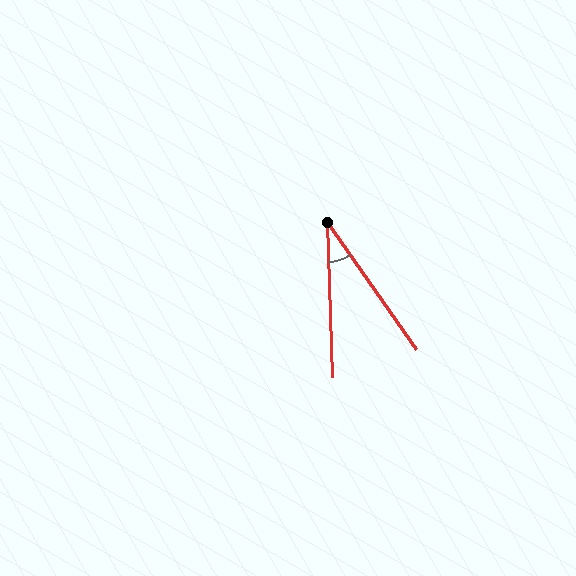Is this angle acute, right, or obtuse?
It is acute.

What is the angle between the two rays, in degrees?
Approximately 33 degrees.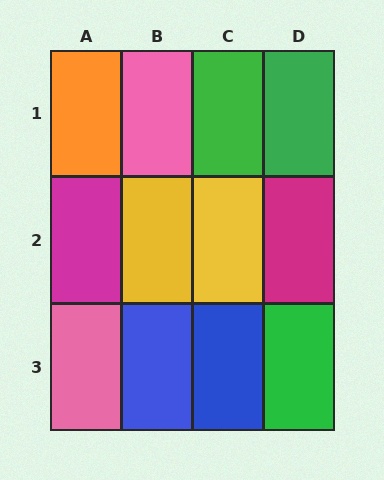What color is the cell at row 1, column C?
Green.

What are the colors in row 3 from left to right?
Pink, blue, blue, green.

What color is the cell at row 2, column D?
Magenta.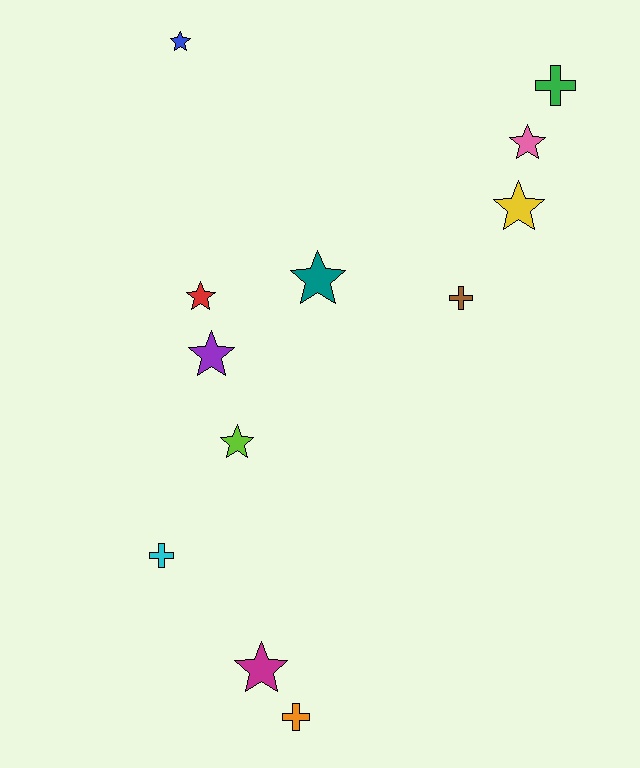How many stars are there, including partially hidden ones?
There are 8 stars.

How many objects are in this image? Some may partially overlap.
There are 12 objects.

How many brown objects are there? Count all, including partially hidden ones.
There is 1 brown object.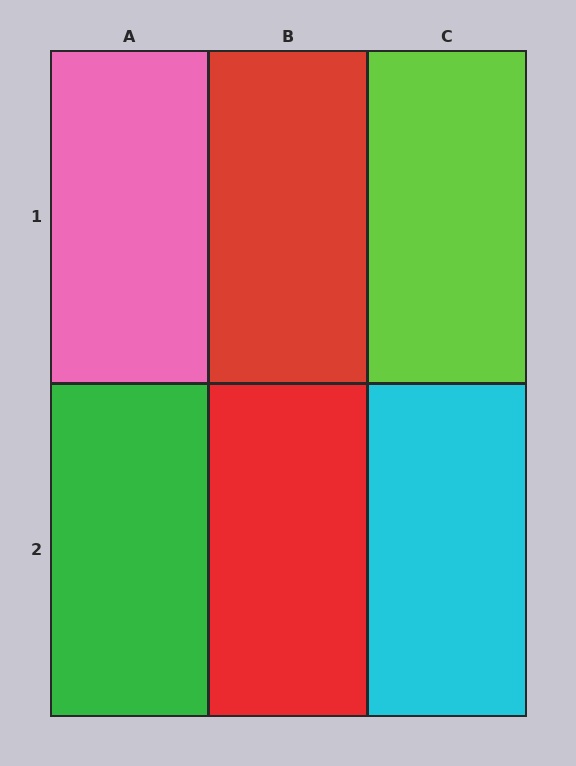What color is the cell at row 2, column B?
Red.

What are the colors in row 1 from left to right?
Pink, red, lime.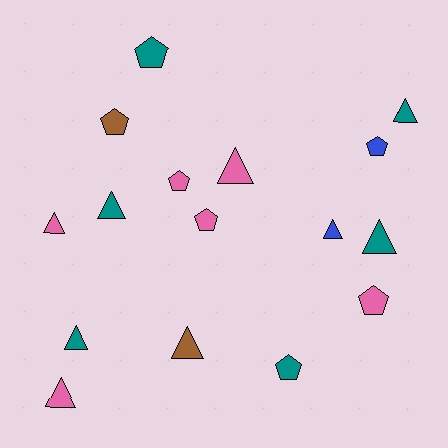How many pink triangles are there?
There are 3 pink triangles.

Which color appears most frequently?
Pink, with 6 objects.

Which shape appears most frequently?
Triangle, with 9 objects.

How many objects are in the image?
There are 16 objects.